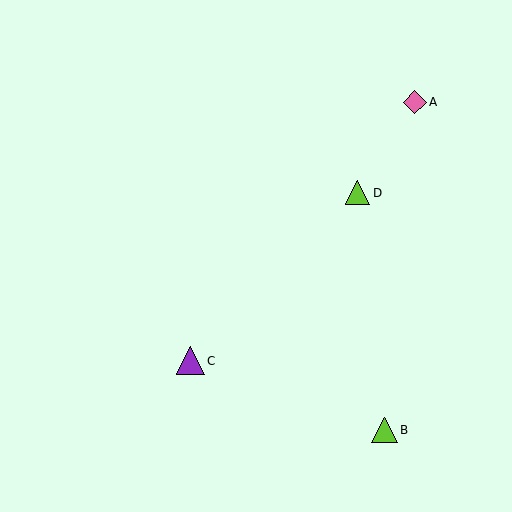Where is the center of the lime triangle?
The center of the lime triangle is at (384, 430).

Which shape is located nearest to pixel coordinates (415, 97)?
The pink diamond (labeled A) at (415, 102) is nearest to that location.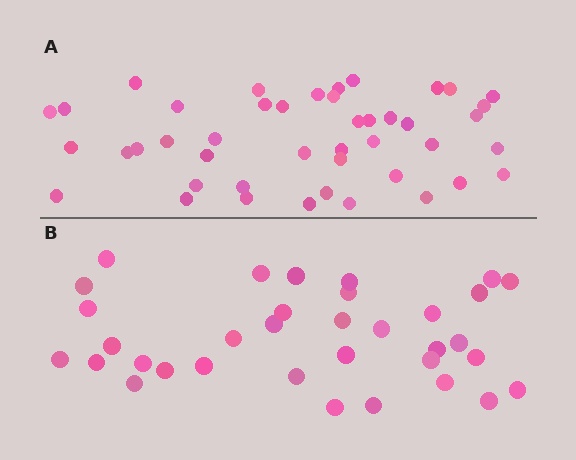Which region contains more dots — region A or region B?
Region A (the top region) has more dots.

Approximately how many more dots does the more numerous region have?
Region A has roughly 10 or so more dots than region B.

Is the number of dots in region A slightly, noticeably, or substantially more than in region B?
Region A has noticeably more, but not dramatically so. The ratio is roughly 1.3 to 1.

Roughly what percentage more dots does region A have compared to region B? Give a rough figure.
About 30% more.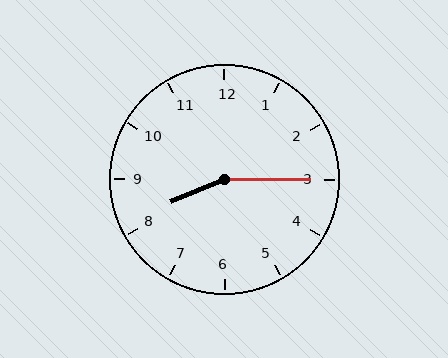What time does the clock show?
8:15.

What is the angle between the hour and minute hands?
Approximately 158 degrees.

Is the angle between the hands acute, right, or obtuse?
It is obtuse.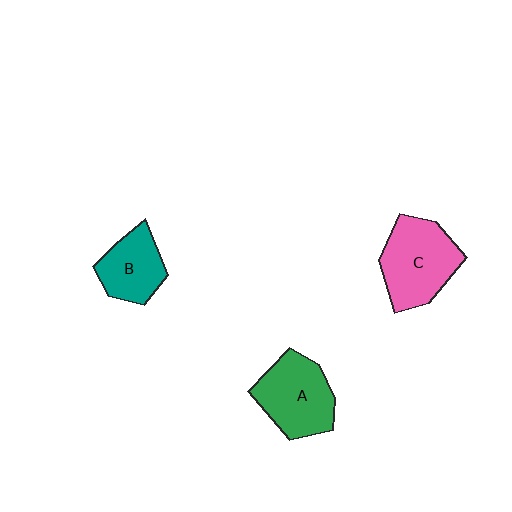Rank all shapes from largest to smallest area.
From largest to smallest: C (pink), A (green), B (teal).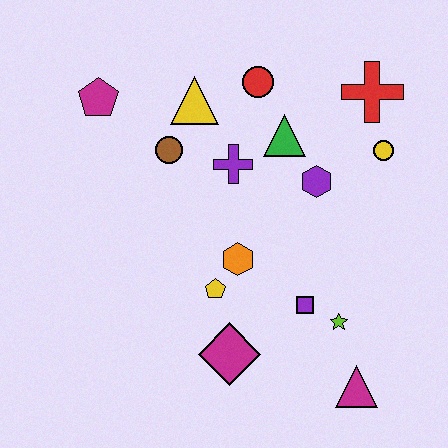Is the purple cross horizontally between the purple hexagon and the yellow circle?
No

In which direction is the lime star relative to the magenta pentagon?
The lime star is to the right of the magenta pentagon.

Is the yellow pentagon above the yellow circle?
No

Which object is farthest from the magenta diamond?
The red cross is farthest from the magenta diamond.